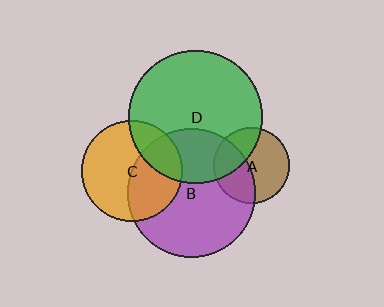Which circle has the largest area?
Circle D (green).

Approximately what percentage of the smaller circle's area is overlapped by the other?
Approximately 40%.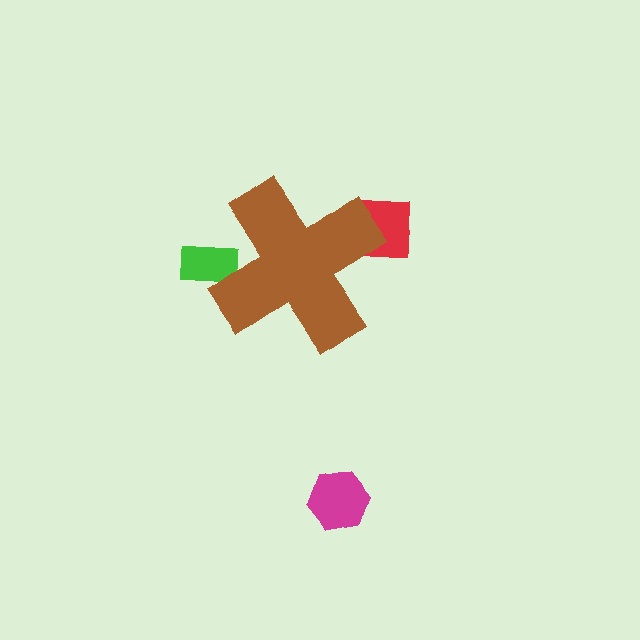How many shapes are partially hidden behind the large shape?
2 shapes are partially hidden.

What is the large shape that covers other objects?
A brown cross.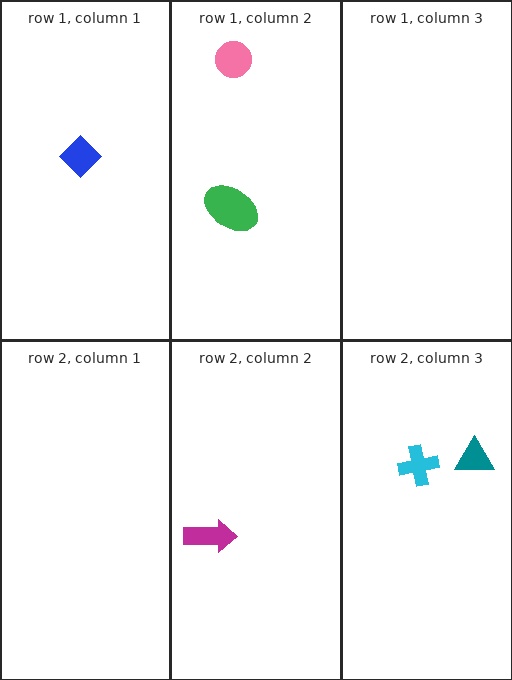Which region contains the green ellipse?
The row 1, column 2 region.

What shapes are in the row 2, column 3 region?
The teal triangle, the cyan cross.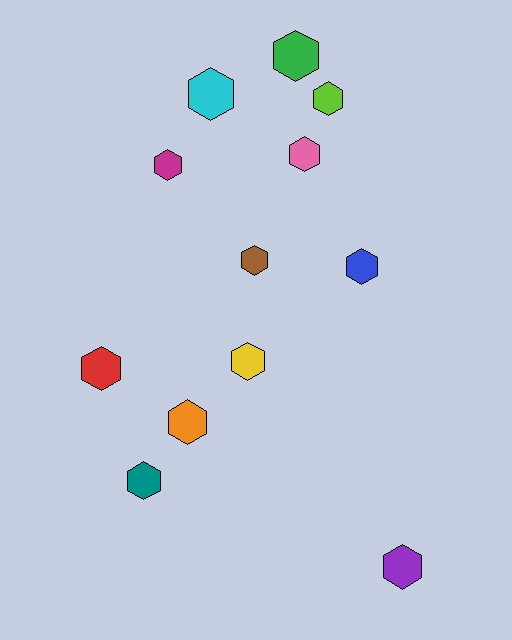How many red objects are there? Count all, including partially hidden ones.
There is 1 red object.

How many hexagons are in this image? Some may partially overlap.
There are 12 hexagons.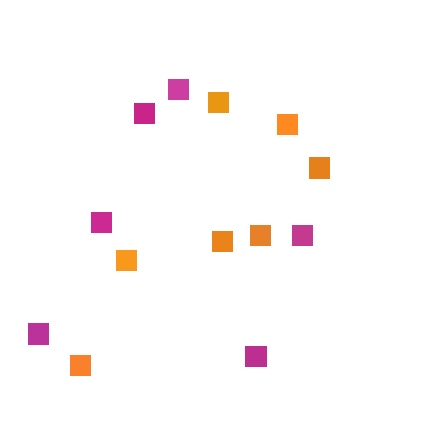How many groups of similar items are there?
There are 2 groups: one group of orange squares (7) and one group of magenta squares (6).